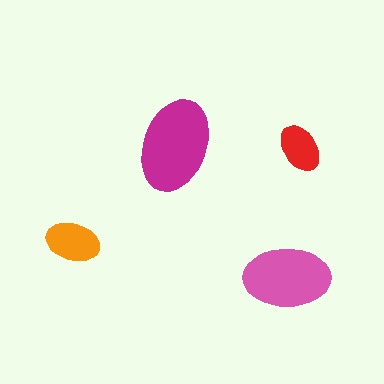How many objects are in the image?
There are 4 objects in the image.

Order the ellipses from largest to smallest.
the magenta one, the pink one, the orange one, the red one.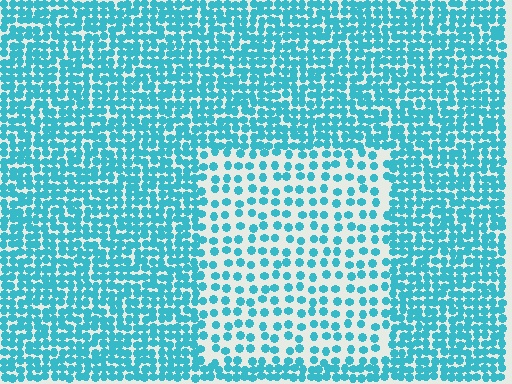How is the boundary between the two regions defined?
The boundary is defined by a change in element density (approximately 2.2x ratio). All elements are the same color, size, and shape.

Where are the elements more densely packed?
The elements are more densely packed outside the rectangle boundary.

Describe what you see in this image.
The image contains small cyan elements arranged at two different densities. A rectangle-shaped region is visible where the elements are less densely packed than the surrounding area.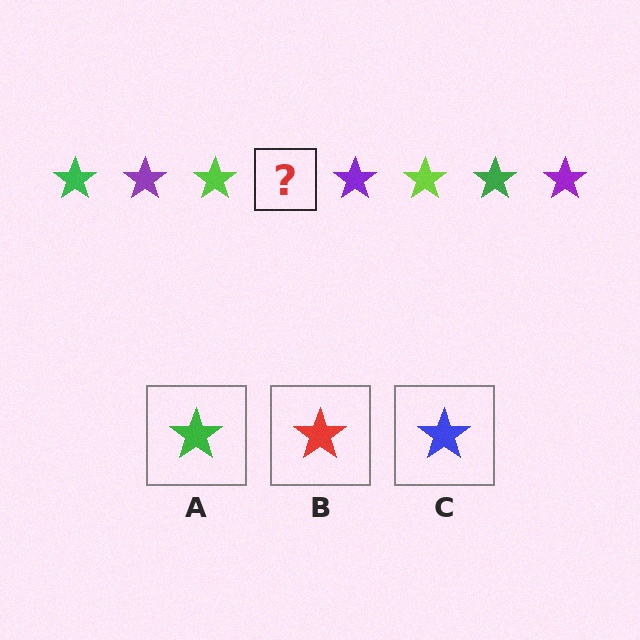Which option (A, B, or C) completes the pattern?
A.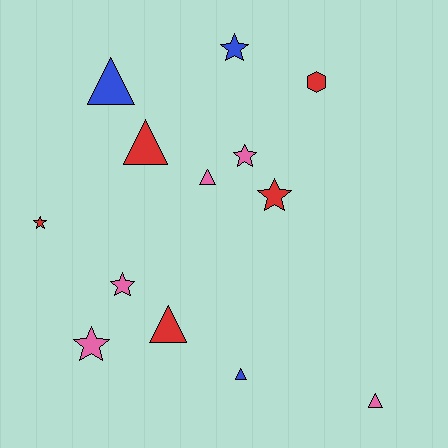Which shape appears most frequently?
Star, with 6 objects.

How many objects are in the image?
There are 13 objects.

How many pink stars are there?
There are 3 pink stars.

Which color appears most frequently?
Pink, with 5 objects.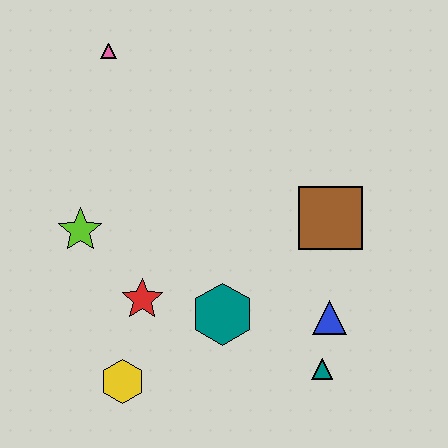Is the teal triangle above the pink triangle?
No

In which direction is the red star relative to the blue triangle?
The red star is to the left of the blue triangle.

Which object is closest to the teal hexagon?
The red star is closest to the teal hexagon.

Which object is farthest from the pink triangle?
The teal triangle is farthest from the pink triangle.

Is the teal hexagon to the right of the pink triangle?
Yes